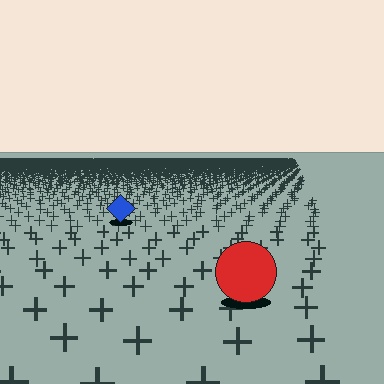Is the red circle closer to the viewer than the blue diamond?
Yes. The red circle is closer — you can tell from the texture gradient: the ground texture is coarser near it.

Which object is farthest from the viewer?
The blue diamond is farthest from the viewer. It appears smaller and the ground texture around it is denser.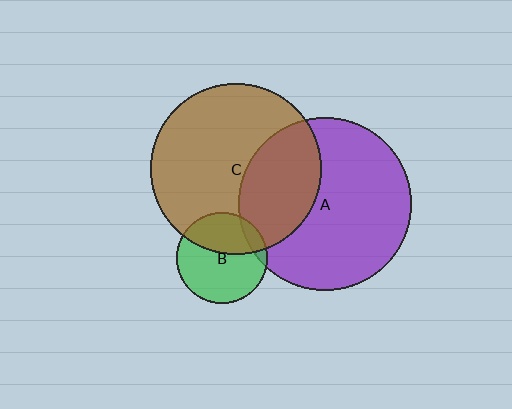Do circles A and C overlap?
Yes.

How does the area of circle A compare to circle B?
Approximately 3.6 times.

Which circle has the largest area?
Circle A (purple).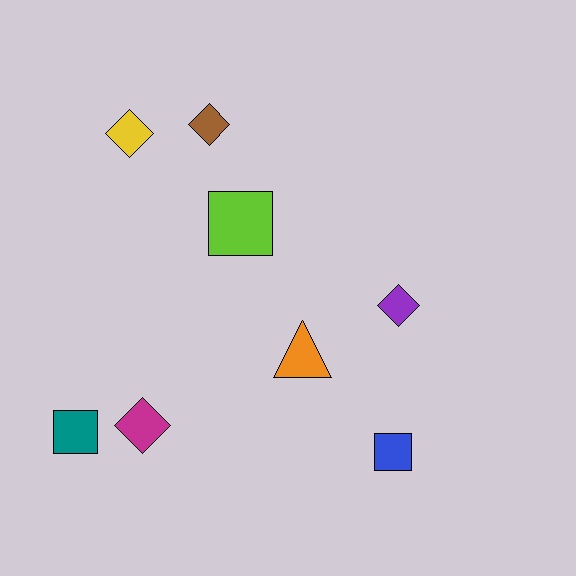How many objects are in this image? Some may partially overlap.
There are 8 objects.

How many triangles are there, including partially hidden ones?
There is 1 triangle.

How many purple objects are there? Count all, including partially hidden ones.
There is 1 purple object.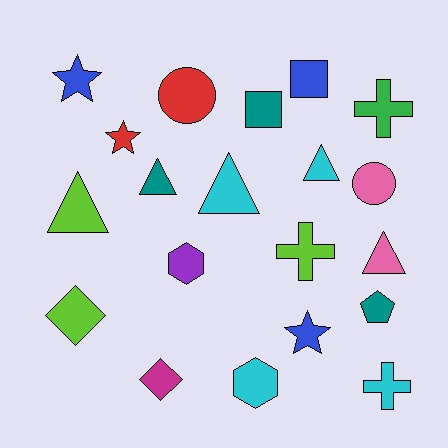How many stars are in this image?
There are 3 stars.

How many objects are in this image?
There are 20 objects.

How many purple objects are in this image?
There is 1 purple object.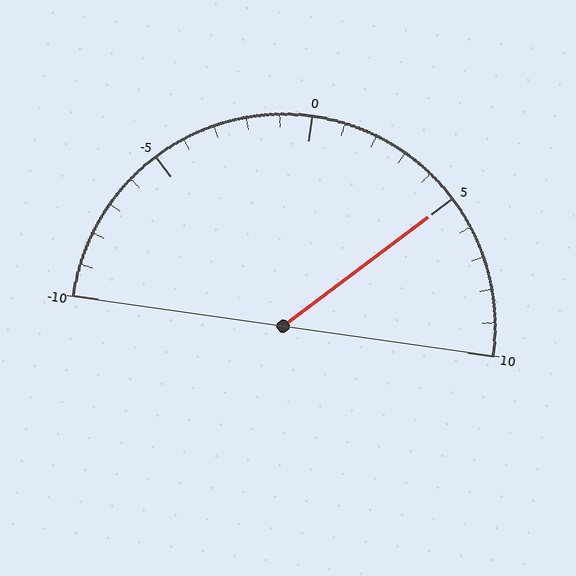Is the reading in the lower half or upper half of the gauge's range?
The reading is in the upper half of the range (-10 to 10).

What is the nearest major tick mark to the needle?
The nearest major tick mark is 5.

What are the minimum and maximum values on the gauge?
The gauge ranges from -10 to 10.